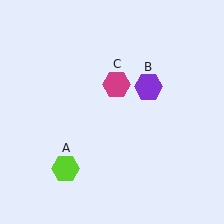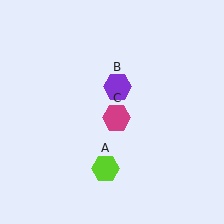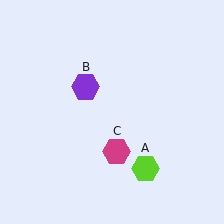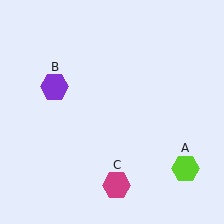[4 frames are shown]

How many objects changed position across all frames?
3 objects changed position: lime hexagon (object A), purple hexagon (object B), magenta hexagon (object C).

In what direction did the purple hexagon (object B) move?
The purple hexagon (object B) moved left.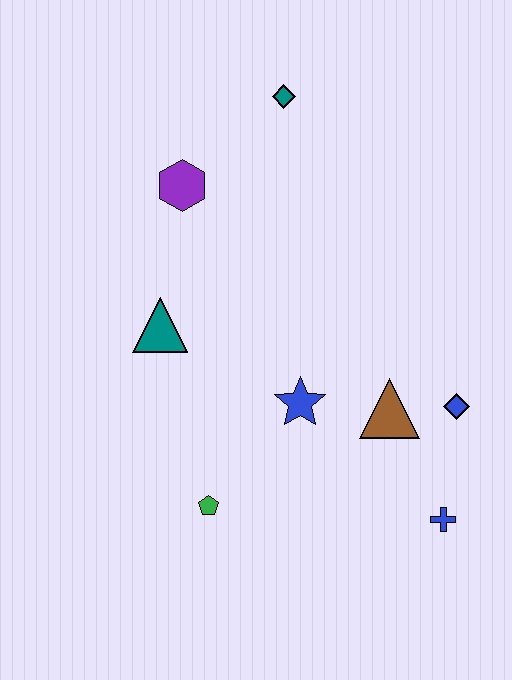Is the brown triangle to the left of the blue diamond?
Yes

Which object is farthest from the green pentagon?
The teal diamond is farthest from the green pentagon.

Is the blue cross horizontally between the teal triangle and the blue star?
No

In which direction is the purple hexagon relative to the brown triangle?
The purple hexagon is above the brown triangle.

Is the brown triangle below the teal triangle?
Yes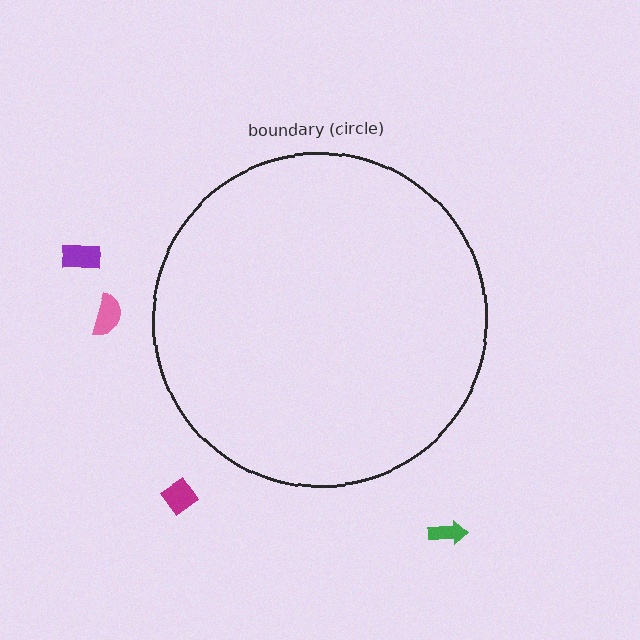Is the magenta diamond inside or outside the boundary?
Outside.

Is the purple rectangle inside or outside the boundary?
Outside.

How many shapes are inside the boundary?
0 inside, 4 outside.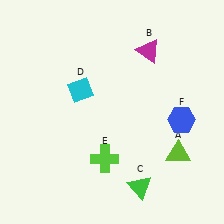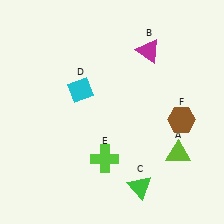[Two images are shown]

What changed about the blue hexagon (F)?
In Image 1, F is blue. In Image 2, it changed to brown.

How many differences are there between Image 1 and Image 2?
There is 1 difference between the two images.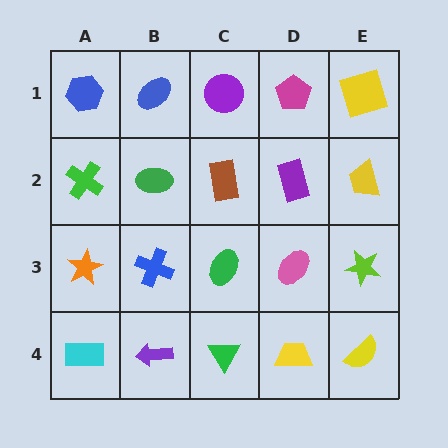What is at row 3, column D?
A pink ellipse.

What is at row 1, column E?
A yellow square.